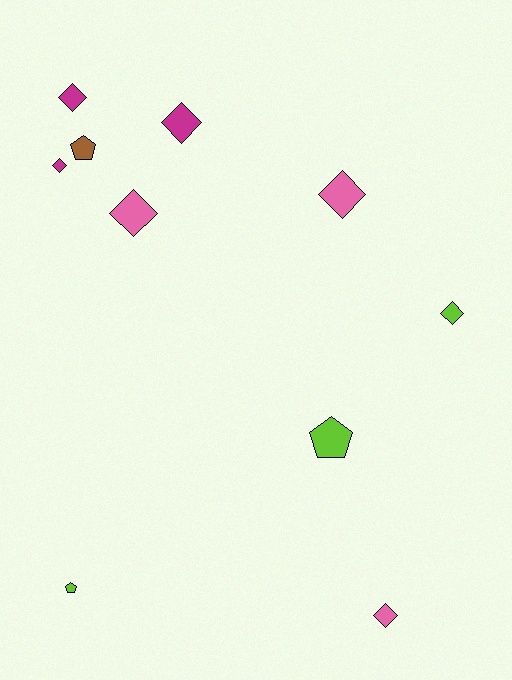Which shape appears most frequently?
Diamond, with 7 objects.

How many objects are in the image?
There are 10 objects.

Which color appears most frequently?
Lime, with 3 objects.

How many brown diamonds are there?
There are no brown diamonds.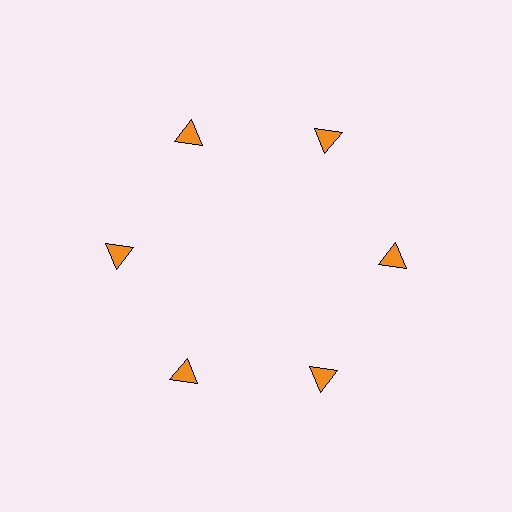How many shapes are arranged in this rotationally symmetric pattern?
There are 6 shapes, arranged in 6 groups of 1.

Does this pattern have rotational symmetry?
Yes, this pattern has 6-fold rotational symmetry. It looks the same after rotating 60 degrees around the center.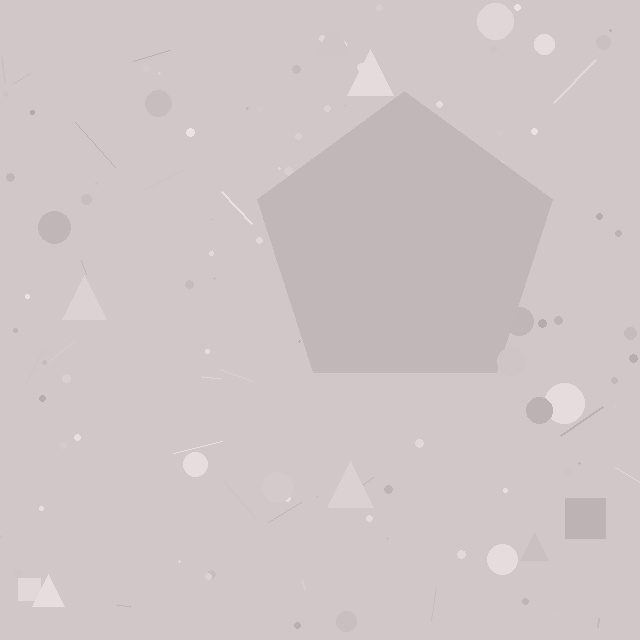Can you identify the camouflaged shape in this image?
The camouflaged shape is a pentagon.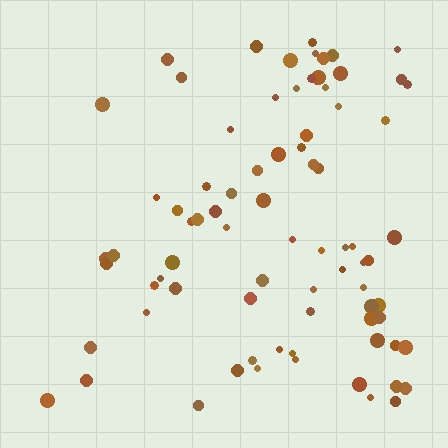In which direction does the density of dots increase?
From left to right, with the right side densest.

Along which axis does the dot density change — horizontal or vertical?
Horizontal.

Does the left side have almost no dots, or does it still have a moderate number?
Still a moderate number, just noticeably fewer than the right.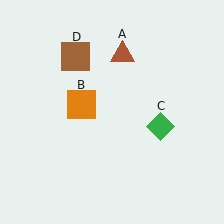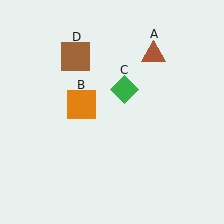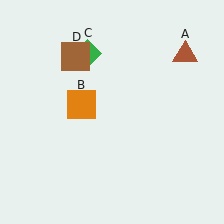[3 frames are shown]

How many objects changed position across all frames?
2 objects changed position: brown triangle (object A), green diamond (object C).